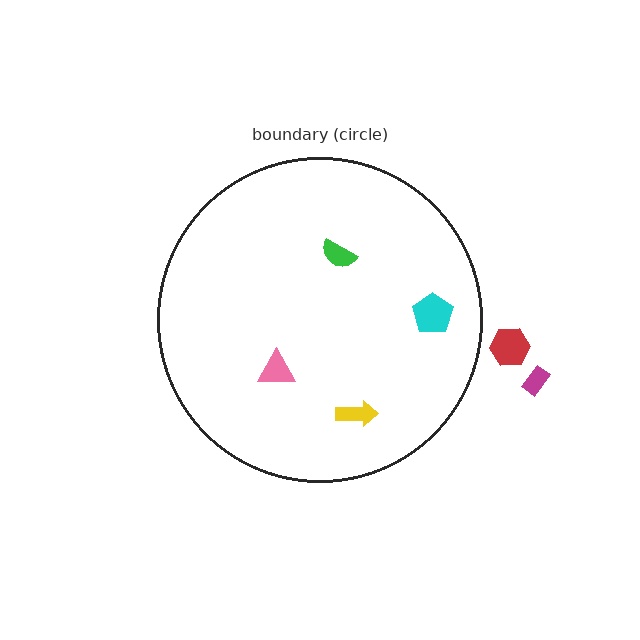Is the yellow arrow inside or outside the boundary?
Inside.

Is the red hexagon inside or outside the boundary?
Outside.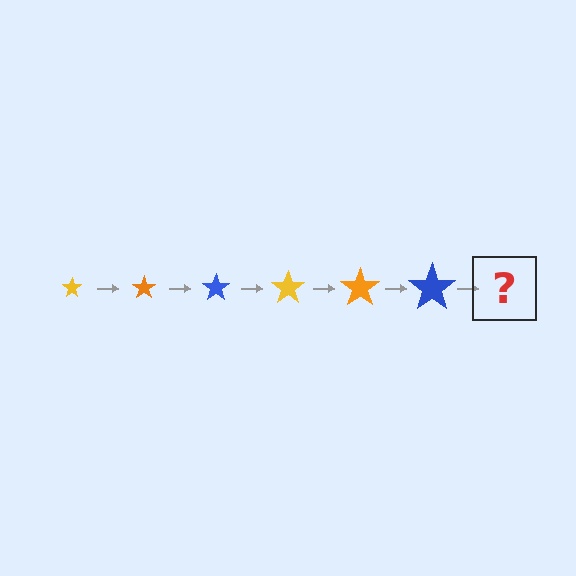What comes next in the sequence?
The next element should be a yellow star, larger than the previous one.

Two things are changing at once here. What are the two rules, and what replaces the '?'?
The two rules are that the star grows larger each step and the color cycles through yellow, orange, and blue. The '?' should be a yellow star, larger than the previous one.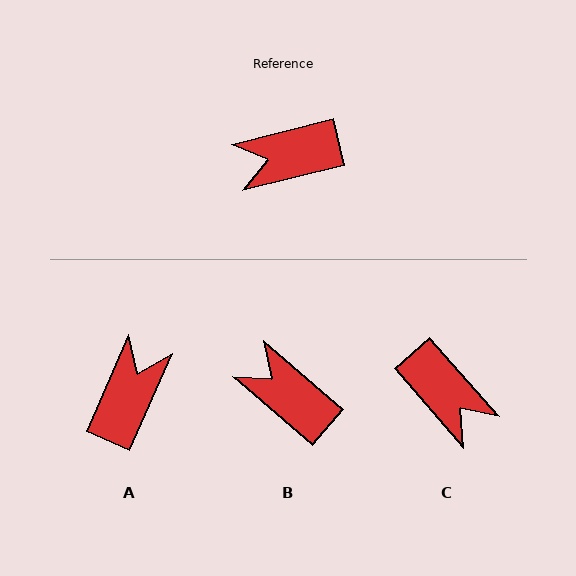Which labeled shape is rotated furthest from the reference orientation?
A, about 128 degrees away.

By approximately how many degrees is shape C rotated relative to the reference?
Approximately 117 degrees counter-clockwise.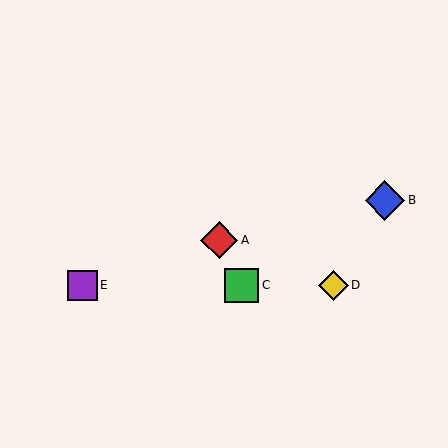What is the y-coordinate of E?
Object E is at y≈285.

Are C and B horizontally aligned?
No, C is at y≈285 and B is at y≈200.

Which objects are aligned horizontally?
Objects C, D, E are aligned horizontally.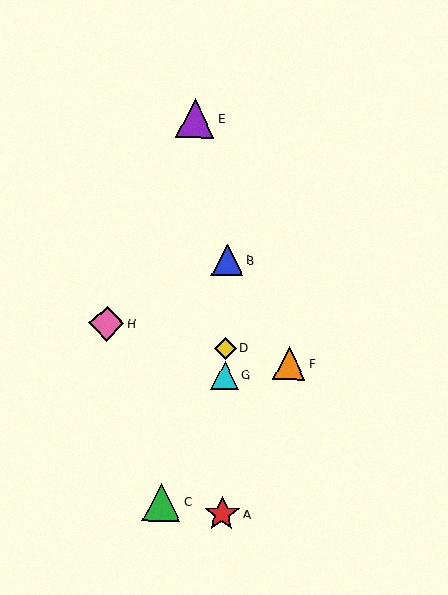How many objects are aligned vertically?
4 objects (A, B, D, G) are aligned vertically.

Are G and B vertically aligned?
Yes, both are at x≈225.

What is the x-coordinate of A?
Object A is at x≈222.